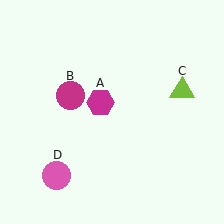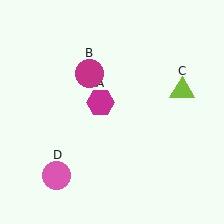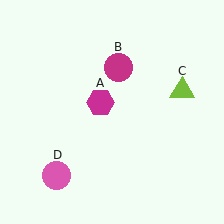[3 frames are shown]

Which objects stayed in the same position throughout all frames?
Magenta hexagon (object A) and lime triangle (object C) and pink circle (object D) remained stationary.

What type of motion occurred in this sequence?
The magenta circle (object B) rotated clockwise around the center of the scene.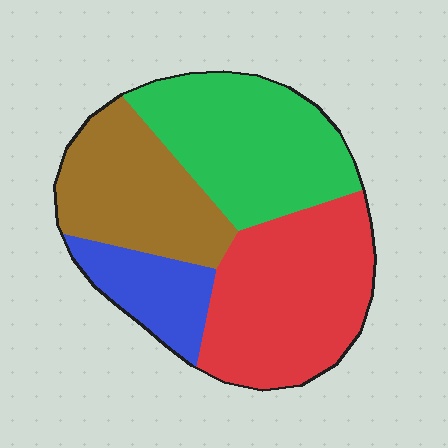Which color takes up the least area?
Blue, at roughly 15%.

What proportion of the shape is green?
Green takes up between a sixth and a third of the shape.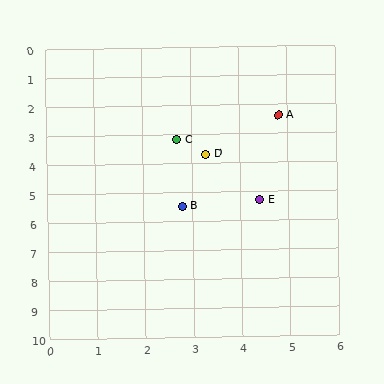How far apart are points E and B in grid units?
Points E and B are about 1.6 grid units apart.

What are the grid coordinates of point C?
Point C is at approximately (2.7, 3.2).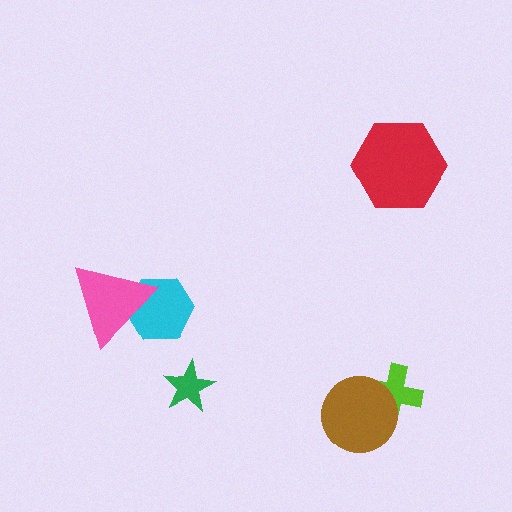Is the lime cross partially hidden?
Yes, it is partially covered by another shape.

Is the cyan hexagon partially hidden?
Yes, it is partially covered by another shape.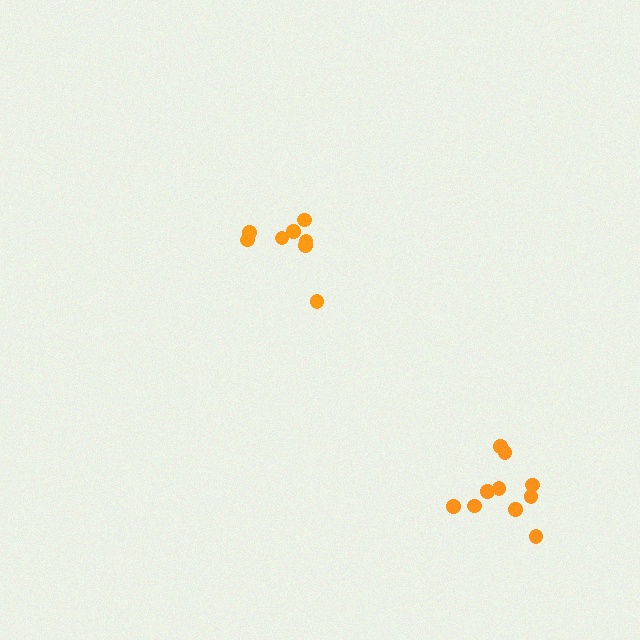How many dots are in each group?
Group 1: 9 dots, Group 2: 11 dots (20 total).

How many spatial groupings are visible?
There are 2 spatial groupings.